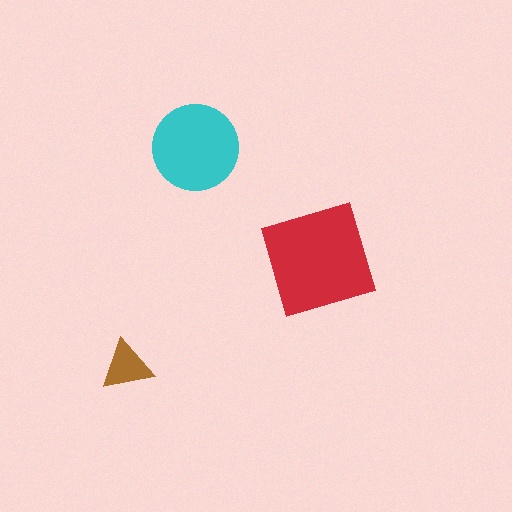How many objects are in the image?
There are 3 objects in the image.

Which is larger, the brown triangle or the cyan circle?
The cyan circle.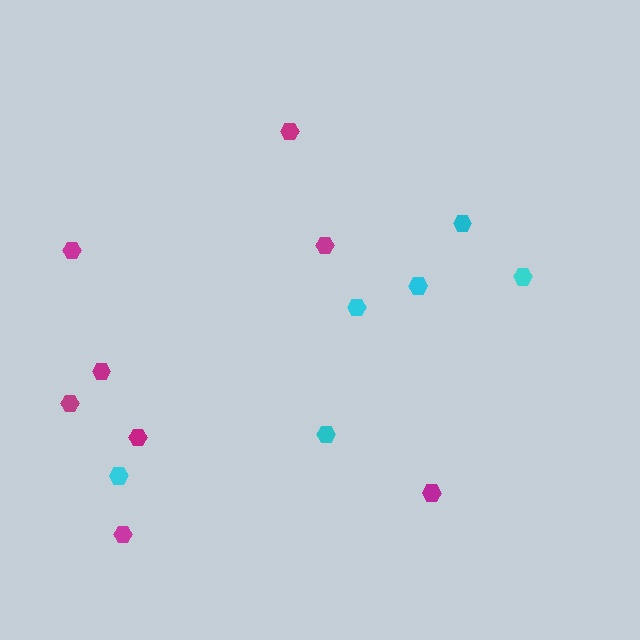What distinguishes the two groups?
There are 2 groups: one group of cyan hexagons (6) and one group of magenta hexagons (8).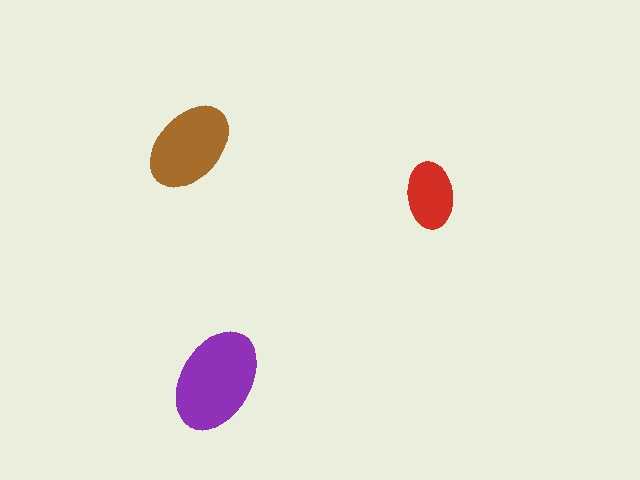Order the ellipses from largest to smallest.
the purple one, the brown one, the red one.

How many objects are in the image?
There are 3 objects in the image.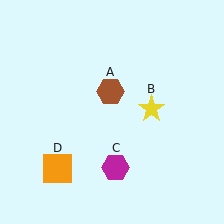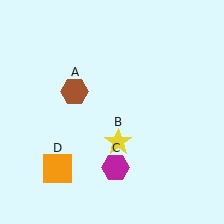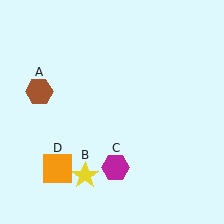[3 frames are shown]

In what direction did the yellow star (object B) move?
The yellow star (object B) moved down and to the left.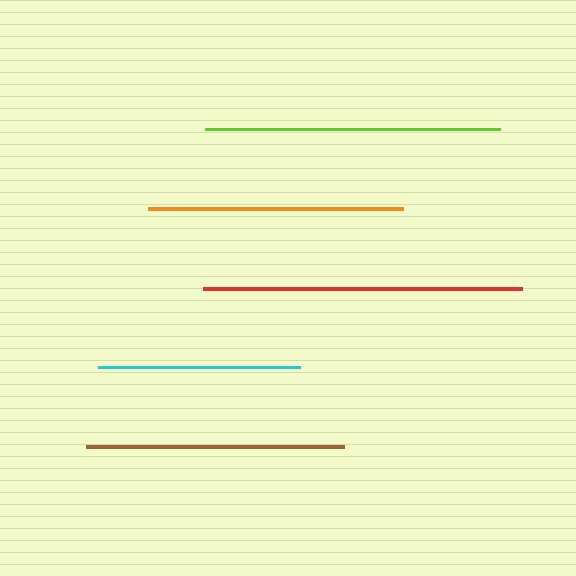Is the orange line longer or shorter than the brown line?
The brown line is longer than the orange line.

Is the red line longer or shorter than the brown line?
The red line is longer than the brown line.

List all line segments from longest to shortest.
From longest to shortest: red, lime, brown, orange, cyan.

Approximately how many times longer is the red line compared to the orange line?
The red line is approximately 1.3 times the length of the orange line.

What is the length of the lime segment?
The lime segment is approximately 295 pixels long.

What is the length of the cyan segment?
The cyan segment is approximately 202 pixels long.